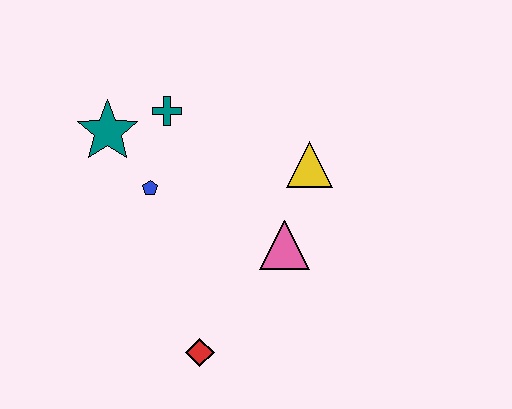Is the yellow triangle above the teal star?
No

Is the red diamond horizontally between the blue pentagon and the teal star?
No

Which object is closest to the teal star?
The teal cross is closest to the teal star.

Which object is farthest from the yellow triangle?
The red diamond is farthest from the yellow triangle.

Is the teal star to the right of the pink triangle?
No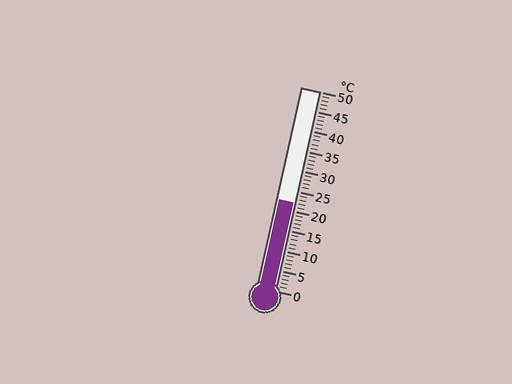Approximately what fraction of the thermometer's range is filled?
The thermometer is filled to approximately 45% of its range.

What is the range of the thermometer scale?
The thermometer scale ranges from 0°C to 50°C.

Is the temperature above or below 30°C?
The temperature is below 30°C.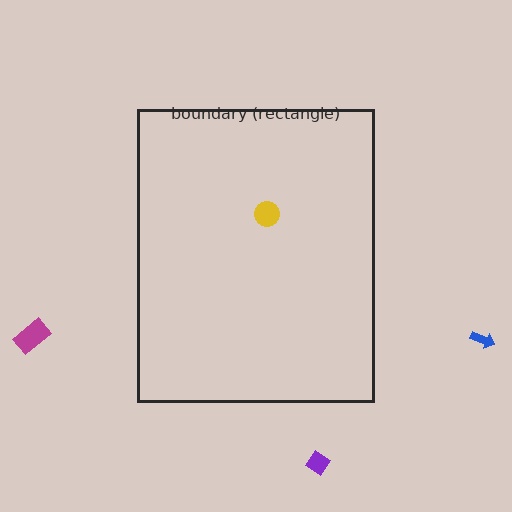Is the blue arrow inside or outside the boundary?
Outside.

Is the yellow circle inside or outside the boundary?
Inside.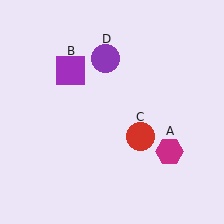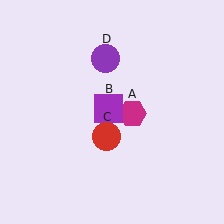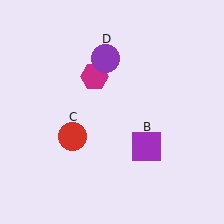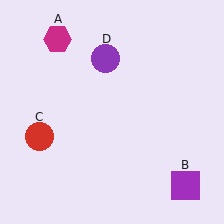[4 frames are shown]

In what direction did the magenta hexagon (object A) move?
The magenta hexagon (object A) moved up and to the left.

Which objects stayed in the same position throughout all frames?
Purple circle (object D) remained stationary.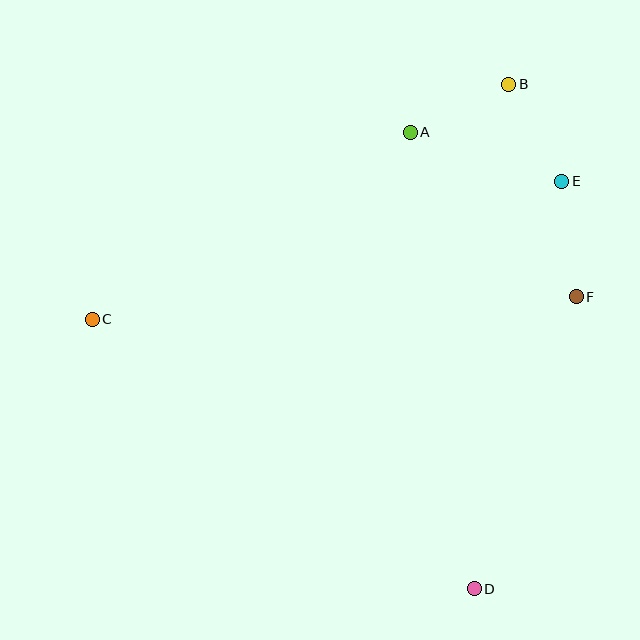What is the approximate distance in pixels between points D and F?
The distance between D and F is approximately 309 pixels.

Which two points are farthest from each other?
Points B and D are farthest from each other.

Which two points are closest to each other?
Points A and B are closest to each other.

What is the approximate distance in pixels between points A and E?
The distance between A and E is approximately 159 pixels.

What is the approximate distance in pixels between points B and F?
The distance between B and F is approximately 223 pixels.